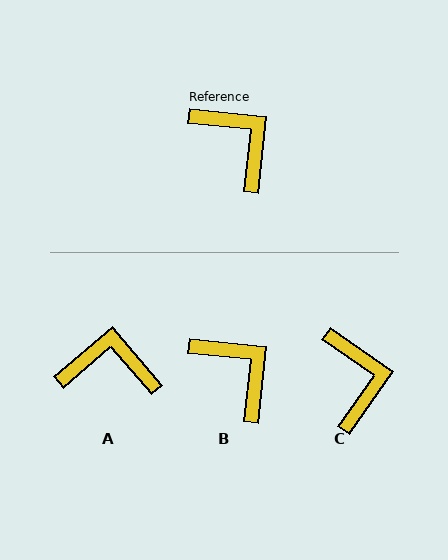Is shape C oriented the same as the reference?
No, it is off by about 29 degrees.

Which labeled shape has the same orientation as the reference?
B.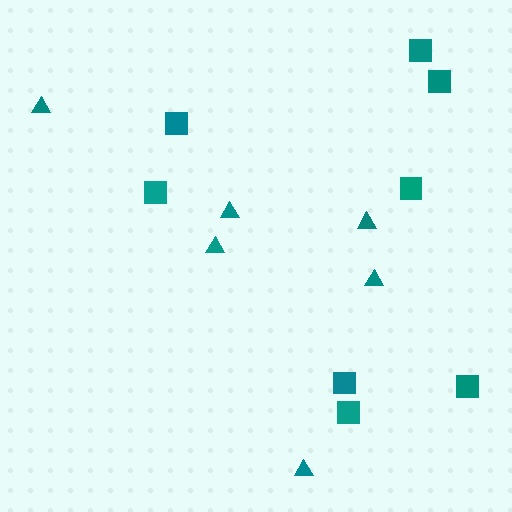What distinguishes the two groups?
There are 2 groups: one group of triangles (6) and one group of squares (8).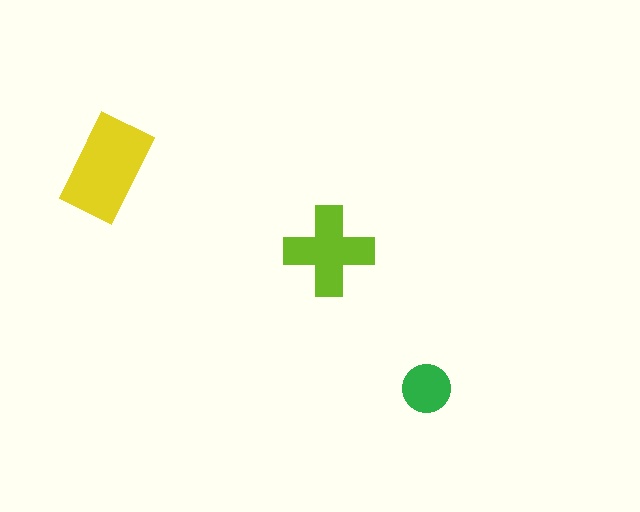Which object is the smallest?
The green circle.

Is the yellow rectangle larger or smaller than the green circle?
Larger.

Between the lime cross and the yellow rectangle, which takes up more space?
The yellow rectangle.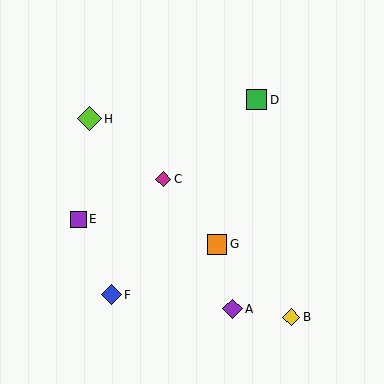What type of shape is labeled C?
Shape C is a magenta diamond.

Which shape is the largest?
The lime diamond (labeled H) is the largest.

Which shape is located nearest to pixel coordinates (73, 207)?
The purple square (labeled E) at (78, 219) is nearest to that location.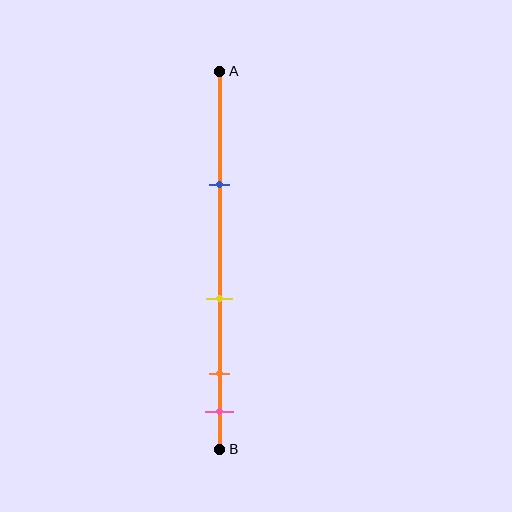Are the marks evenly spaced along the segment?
No, the marks are not evenly spaced.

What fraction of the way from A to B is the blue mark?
The blue mark is approximately 30% (0.3) of the way from A to B.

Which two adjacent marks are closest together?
The orange and pink marks are the closest adjacent pair.